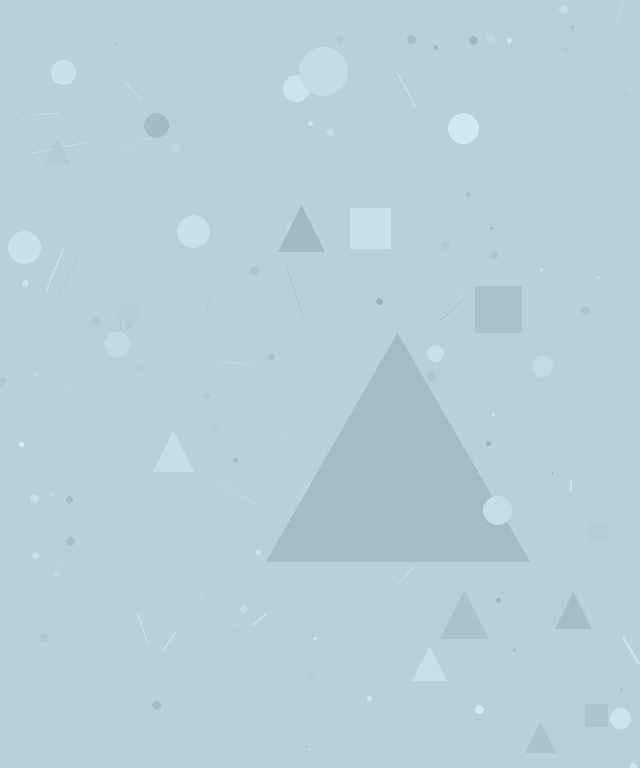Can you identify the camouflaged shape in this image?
The camouflaged shape is a triangle.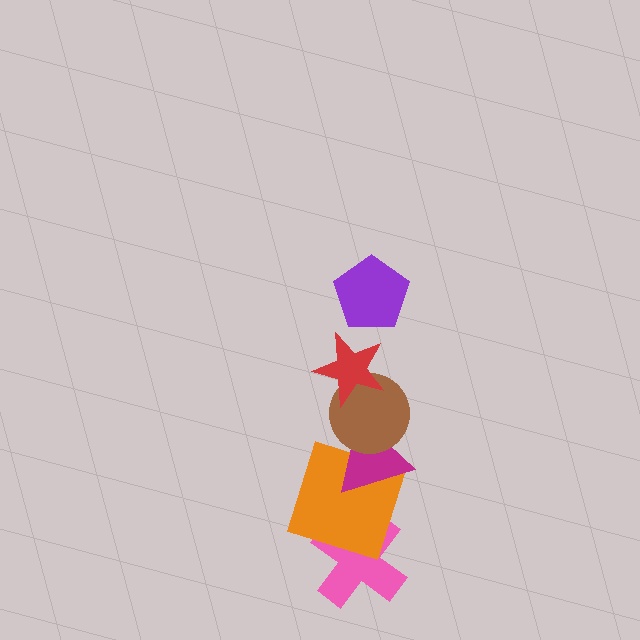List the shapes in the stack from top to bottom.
From top to bottom: the purple pentagon, the red star, the brown circle, the magenta triangle, the orange square, the pink cross.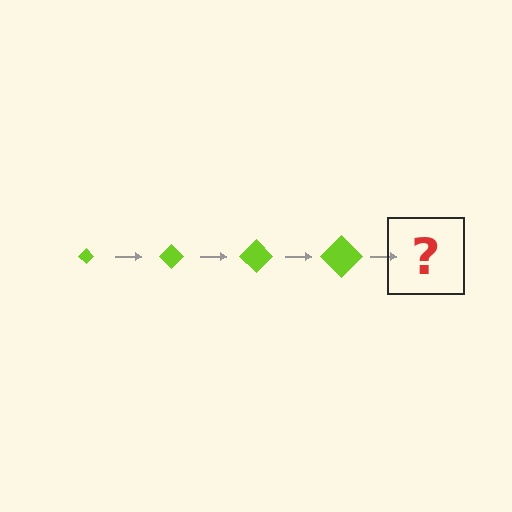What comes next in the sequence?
The next element should be a lime diamond, larger than the previous one.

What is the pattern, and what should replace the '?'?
The pattern is that the diamond gets progressively larger each step. The '?' should be a lime diamond, larger than the previous one.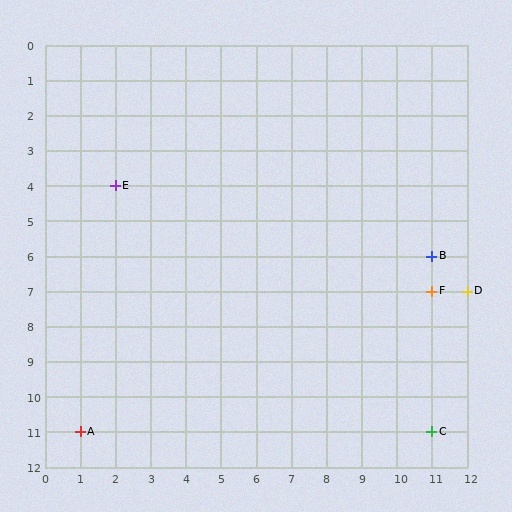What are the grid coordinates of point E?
Point E is at grid coordinates (2, 4).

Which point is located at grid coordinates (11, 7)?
Point F is at (11, 7).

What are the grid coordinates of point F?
Point F is at grid coordinates (11, 7).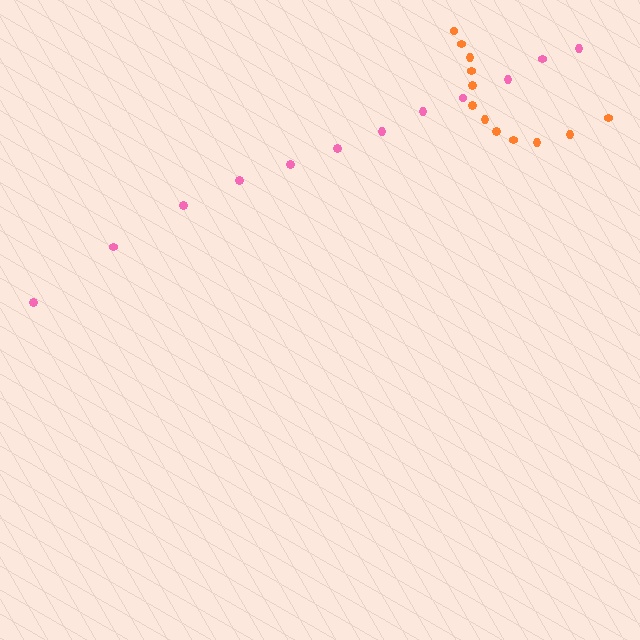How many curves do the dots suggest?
There are 2 distinct paths.